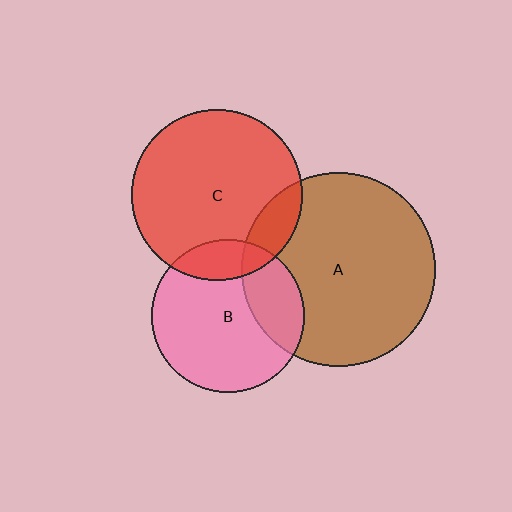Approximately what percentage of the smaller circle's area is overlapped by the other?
Approximately 25%.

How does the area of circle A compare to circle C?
Approximately 1.3 times.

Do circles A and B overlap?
Yes.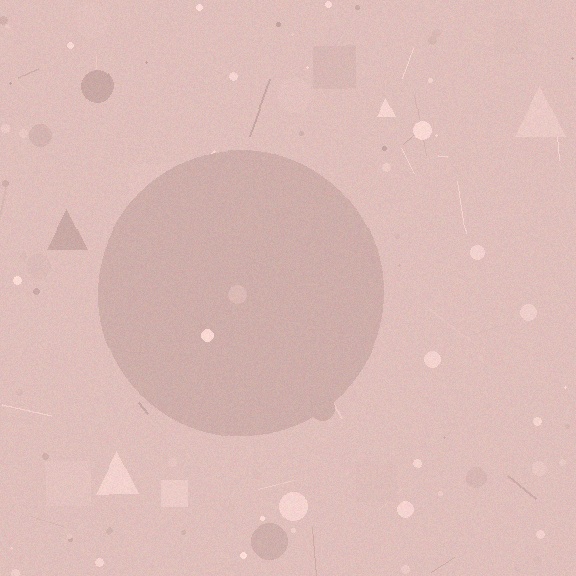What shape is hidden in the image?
A circle is hidden in the image.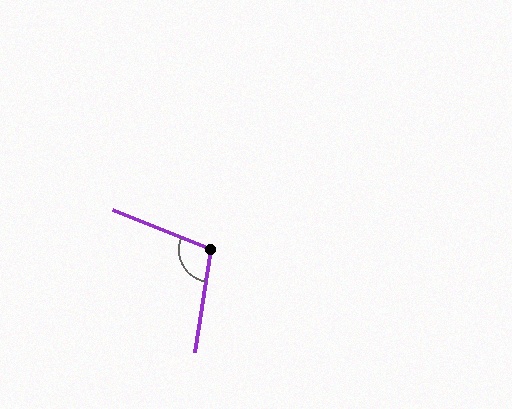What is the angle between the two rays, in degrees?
Approximately 103 degrees.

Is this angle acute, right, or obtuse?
It is obtuse.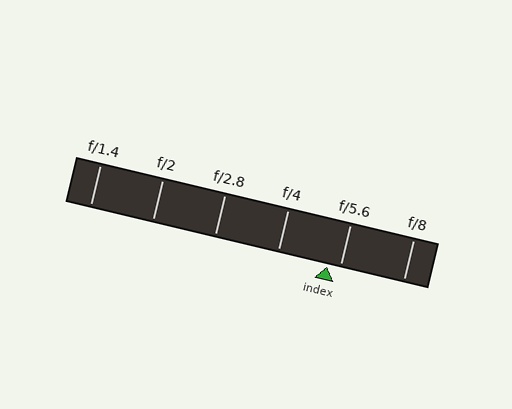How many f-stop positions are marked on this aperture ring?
There are 6 f-stop positions marked.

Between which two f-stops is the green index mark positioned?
The index mark is between f/4 and f/5.6.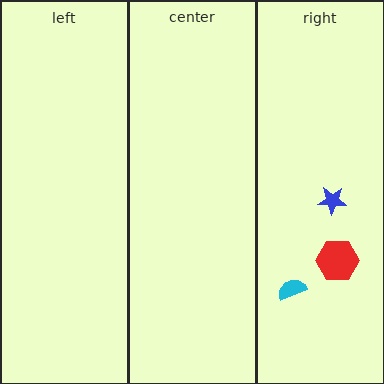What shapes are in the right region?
The cyan semicircle, the red hexagon, the blue star.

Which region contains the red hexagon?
The right region.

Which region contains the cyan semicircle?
The right region.